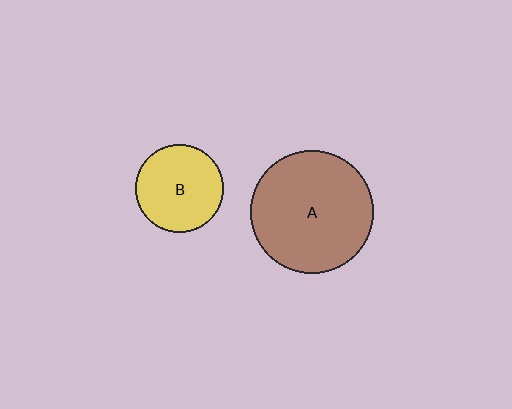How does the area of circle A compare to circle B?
Approximately 2.0 times.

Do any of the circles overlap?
No, none of the circles overlap.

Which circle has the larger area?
Circle A (brown).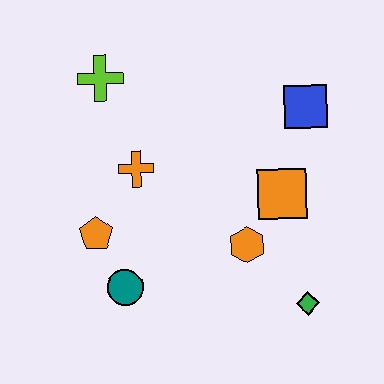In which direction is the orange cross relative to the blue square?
The orange cross is to the left of the blue square.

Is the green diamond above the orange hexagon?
No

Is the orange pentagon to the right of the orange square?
No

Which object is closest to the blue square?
The orange square is closest to the blue square.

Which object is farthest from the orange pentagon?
The blue square is farthest from the orange pentagon.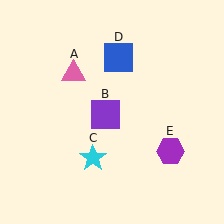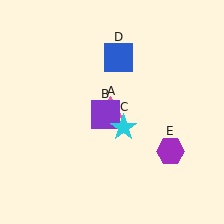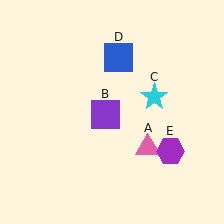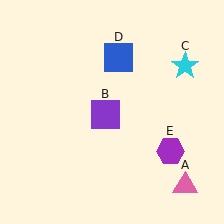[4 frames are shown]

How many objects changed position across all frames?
2 objects changed position: pink triangle (object A), cyan star (object C).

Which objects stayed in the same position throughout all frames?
Purple square (object B) and blue square (object D) and purple hexagon (object E) remained stationary.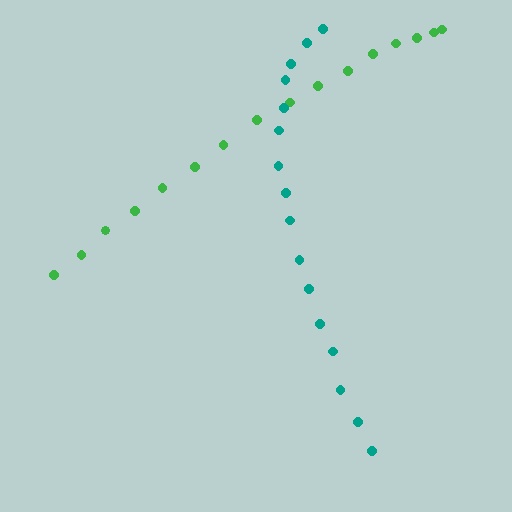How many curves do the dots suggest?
There are 2 distinct paths.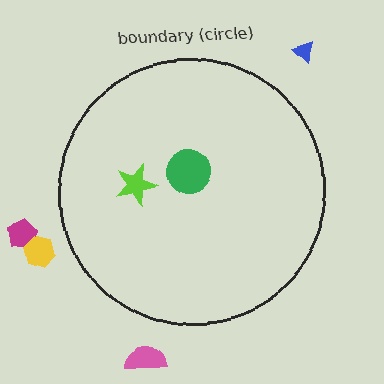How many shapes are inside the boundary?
2 inside, 4 outside.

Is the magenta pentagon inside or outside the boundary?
Outside.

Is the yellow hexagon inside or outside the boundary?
Outside.